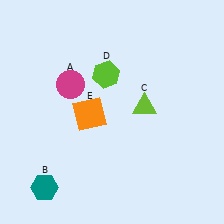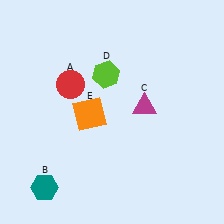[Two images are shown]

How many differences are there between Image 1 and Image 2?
There are 2 differences between the two images.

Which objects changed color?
A changed from magenta to red. C changed from lime to magenta.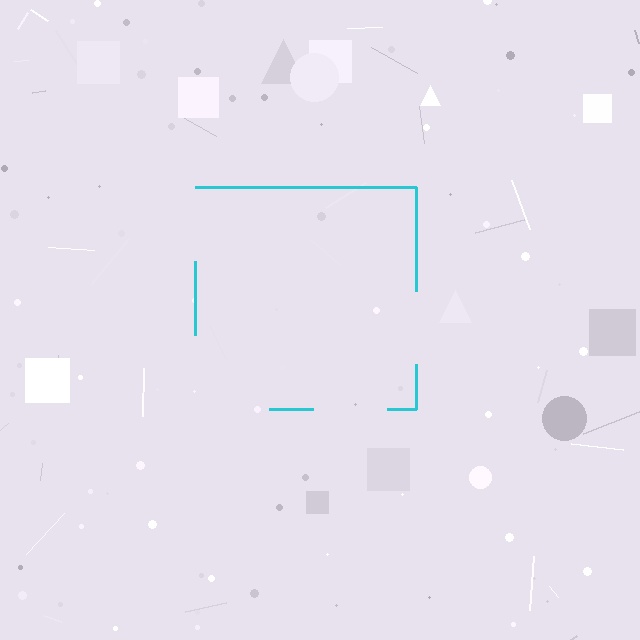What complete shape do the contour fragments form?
The contour fragments form a square.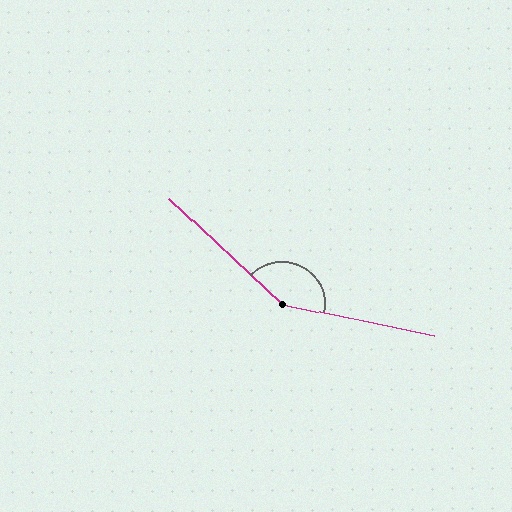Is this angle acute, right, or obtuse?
It is obtuse.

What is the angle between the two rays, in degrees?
Approximately 149 degrees.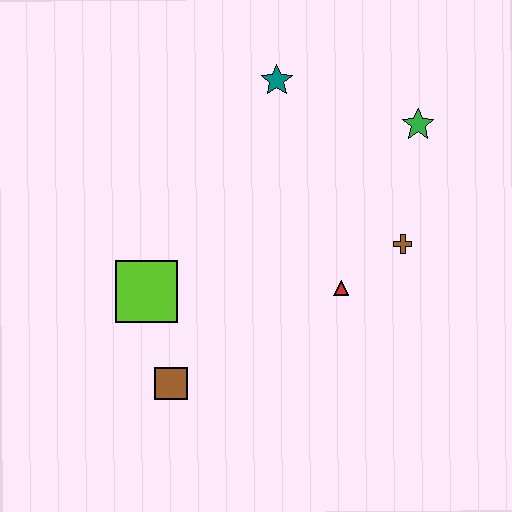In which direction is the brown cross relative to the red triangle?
The brown cross is to the right of the red triangle.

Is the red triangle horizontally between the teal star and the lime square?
No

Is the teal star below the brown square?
No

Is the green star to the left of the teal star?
No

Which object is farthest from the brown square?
The green star is farthest from the brown square.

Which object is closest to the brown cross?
The red triangle is closest to the brown cross.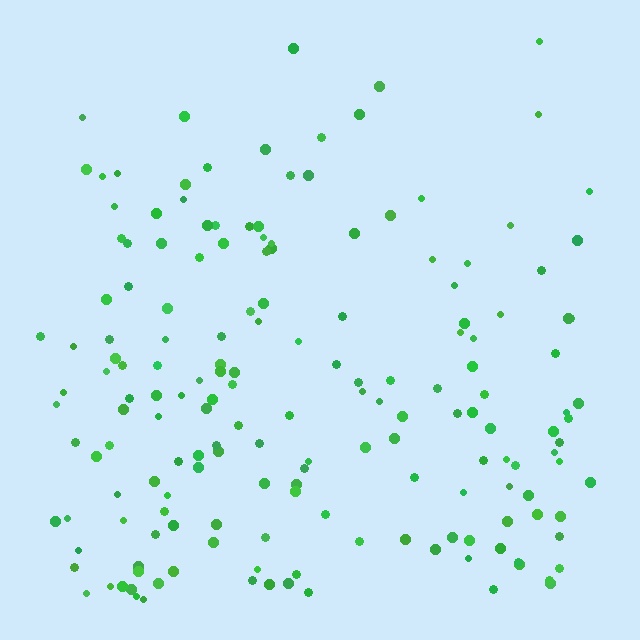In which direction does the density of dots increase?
From top to bottom, with the bottom side densest.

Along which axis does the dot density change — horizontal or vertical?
Vertical.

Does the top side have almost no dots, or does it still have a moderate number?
Still a moderate number, just noticeably fewer than the bottom.